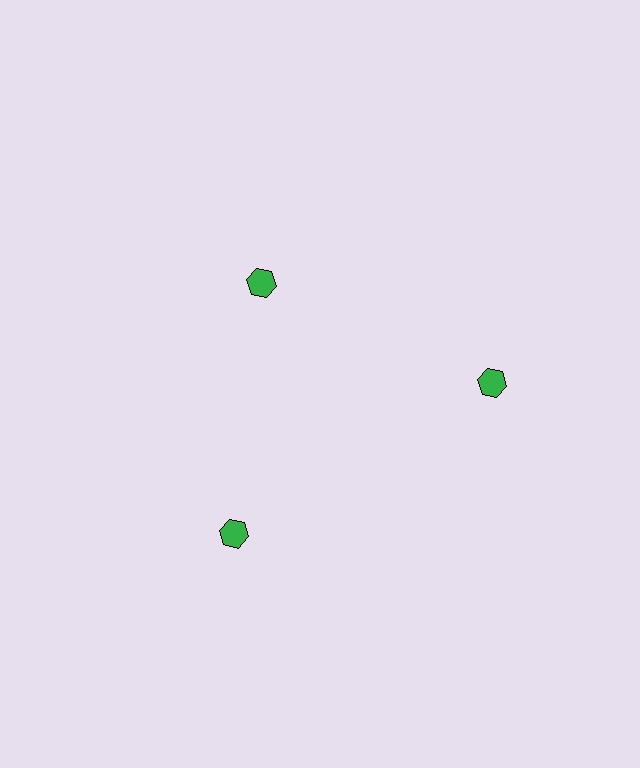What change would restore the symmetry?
The symmetry would be restored by moving it outward, back onto the ring so that all 3 hexagons sit at equal angles and equal distance from the center.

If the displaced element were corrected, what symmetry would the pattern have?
It would have 3-fold rotational symmetry — the pattern would map onto itself every 120 degrees.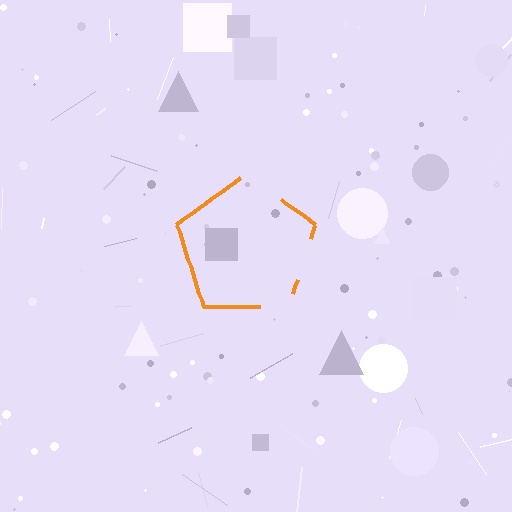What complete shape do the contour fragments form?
The contour fragments form a pentagon.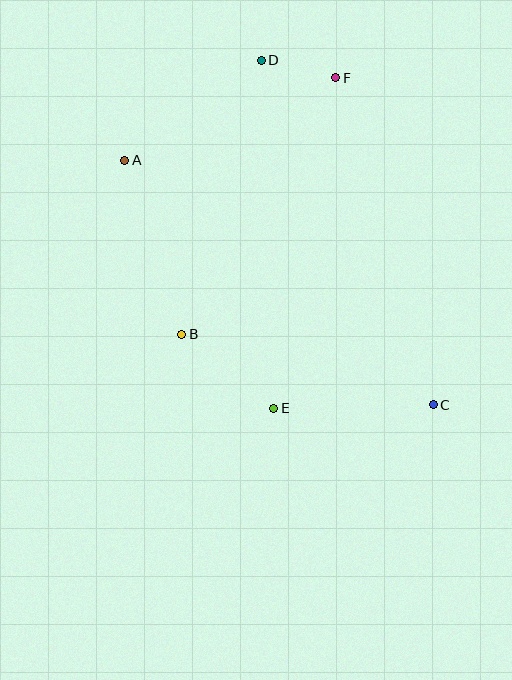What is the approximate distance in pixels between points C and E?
The distance between C and E is approximately 160 pixels.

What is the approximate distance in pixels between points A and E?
The distance between A and E is approximately 289 pixels.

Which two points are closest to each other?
Points D and F are closest to each other.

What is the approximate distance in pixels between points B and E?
The distance between B and E is approximately 118 pixels.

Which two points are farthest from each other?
Points A and C are farthest from each other.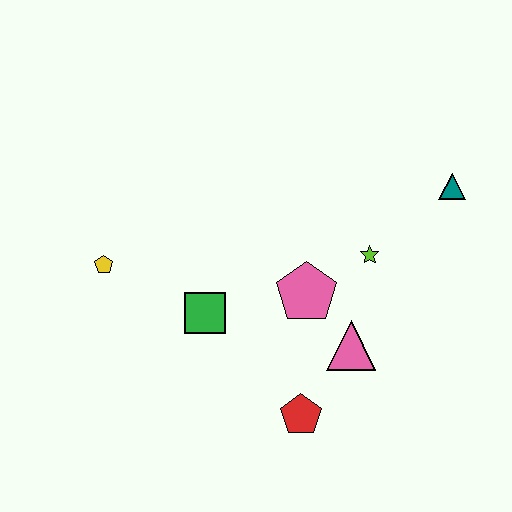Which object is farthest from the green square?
The teal triangle is farthest from the green square.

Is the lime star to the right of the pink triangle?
Yes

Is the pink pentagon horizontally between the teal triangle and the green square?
Yes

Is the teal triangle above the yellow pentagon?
Yes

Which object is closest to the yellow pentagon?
The green square is closest to the yellow pentagon.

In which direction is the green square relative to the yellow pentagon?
The green square is to the right of the yellow pentagon.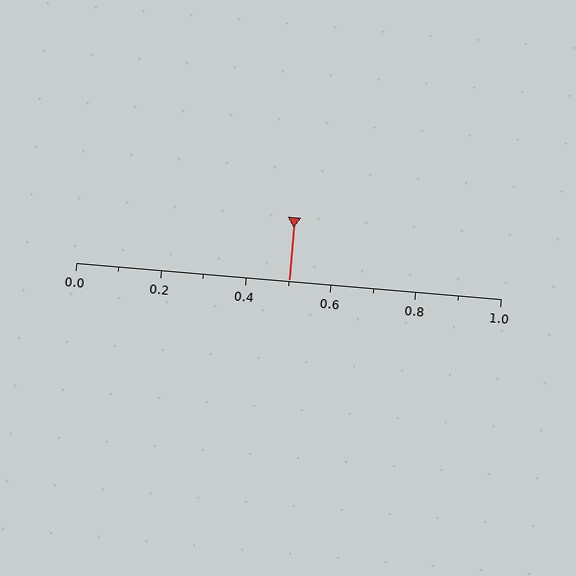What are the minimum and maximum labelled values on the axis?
The axis runs from 0.0 to 1.0.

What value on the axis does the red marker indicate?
The marker indicates approximately 0.5.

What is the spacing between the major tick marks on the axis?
The major ticks are spaced 0.2 apart.